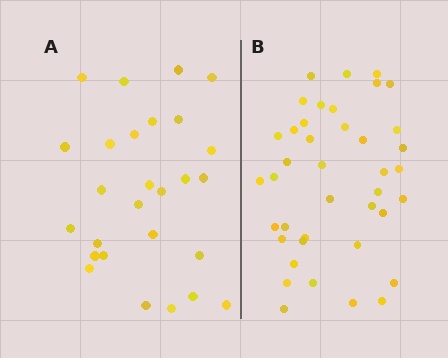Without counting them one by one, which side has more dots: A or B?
Region B (the right region) has more dots.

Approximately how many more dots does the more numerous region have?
Region B has approximately 15 more dots than region A.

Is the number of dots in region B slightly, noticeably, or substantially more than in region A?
Region B has substantially more. The ratio is roughly 1.5 to 1.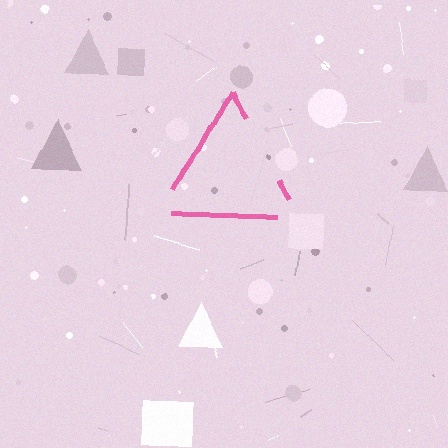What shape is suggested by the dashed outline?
The dashed outline suggests a triangle.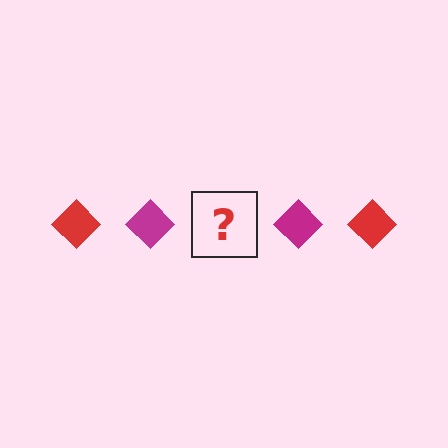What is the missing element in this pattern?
The missing element is a red diamond.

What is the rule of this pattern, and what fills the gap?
The rule is that the pattern cycles through red, magenta diamonds. The gap should be filled with a red diamond.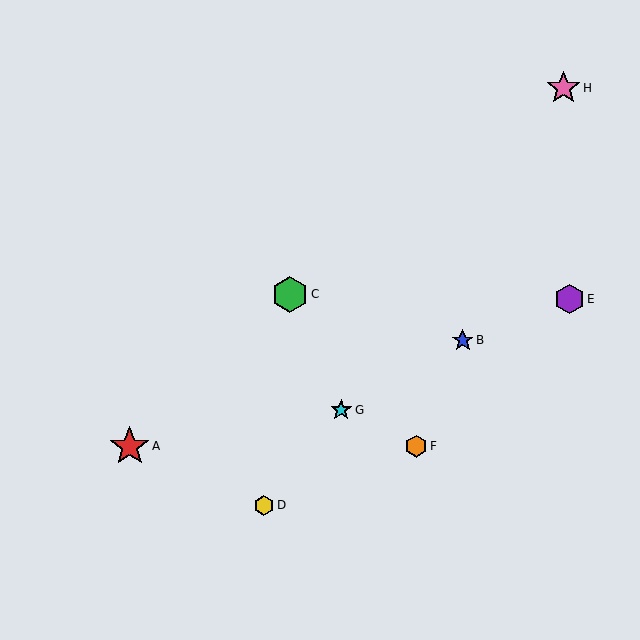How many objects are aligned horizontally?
2 objects (A, F) are aligned horizontally.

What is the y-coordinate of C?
Object C is at y≈294.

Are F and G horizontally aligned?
No, F is at y≈446 and G is at y≈410.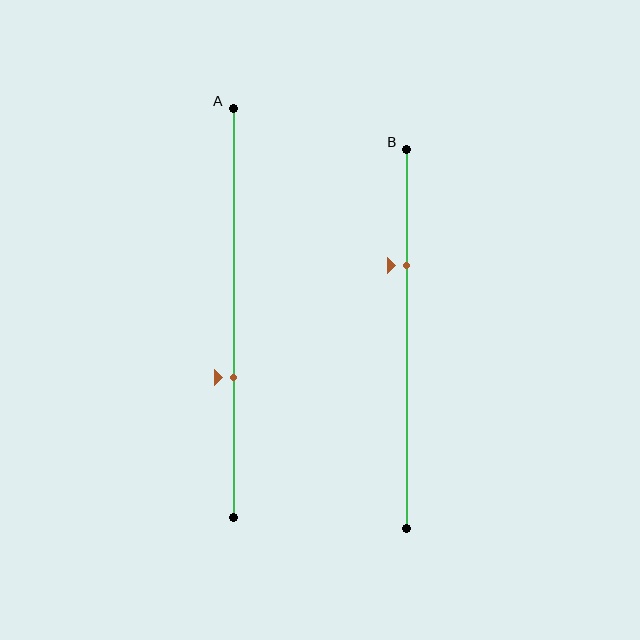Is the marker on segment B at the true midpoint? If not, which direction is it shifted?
No, the marker on segment B is shifted upward by about 19% of the segment length.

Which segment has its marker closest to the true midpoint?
Segment A has its marker closest to the true midpoint.